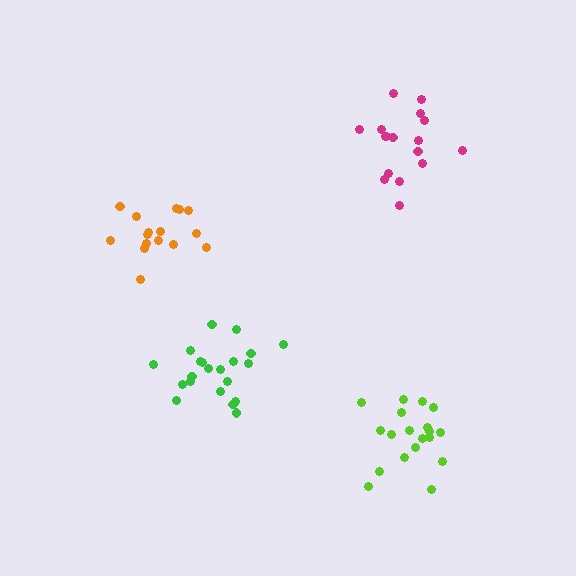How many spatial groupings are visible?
There are 4 spatial groupings.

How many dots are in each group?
Group 1: 16 dots, Group 2: 19 dots, Group 3: 21 dots, Group 4: 17 dots (73 total).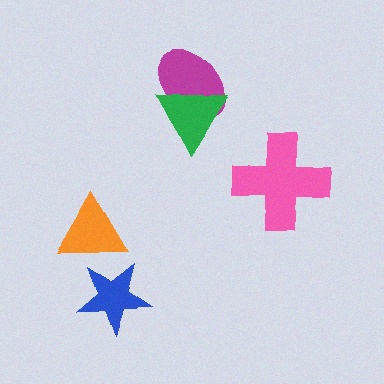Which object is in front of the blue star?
The orange triangle is in front of the blue star.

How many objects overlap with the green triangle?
1 object overlaps with the green triangle.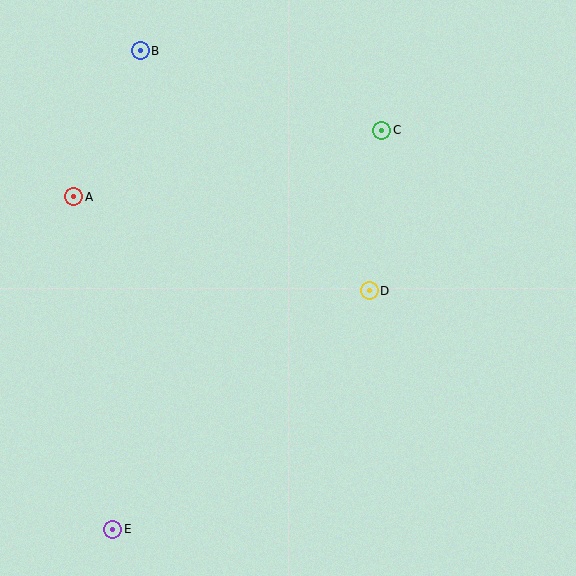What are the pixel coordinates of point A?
Point A is at (74, 197).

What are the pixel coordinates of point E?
Point E is at (113, 529).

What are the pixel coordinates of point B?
Point B is at (140, 51).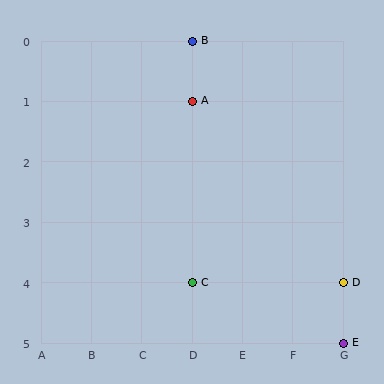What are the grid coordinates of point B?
Point B is at grid coordinates (D, 0).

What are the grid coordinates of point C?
Point C is at grid coordinates (D, 4).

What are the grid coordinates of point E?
Point E is at grid coordinates (G, 5).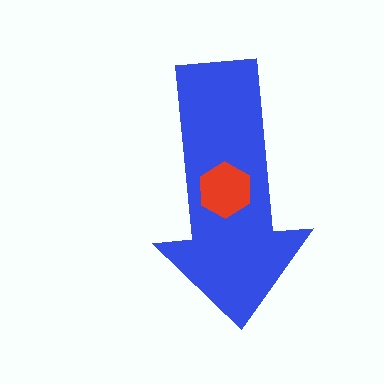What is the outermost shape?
The blue arrow.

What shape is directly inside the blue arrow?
The red hexagon.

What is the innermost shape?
The red hexagon.